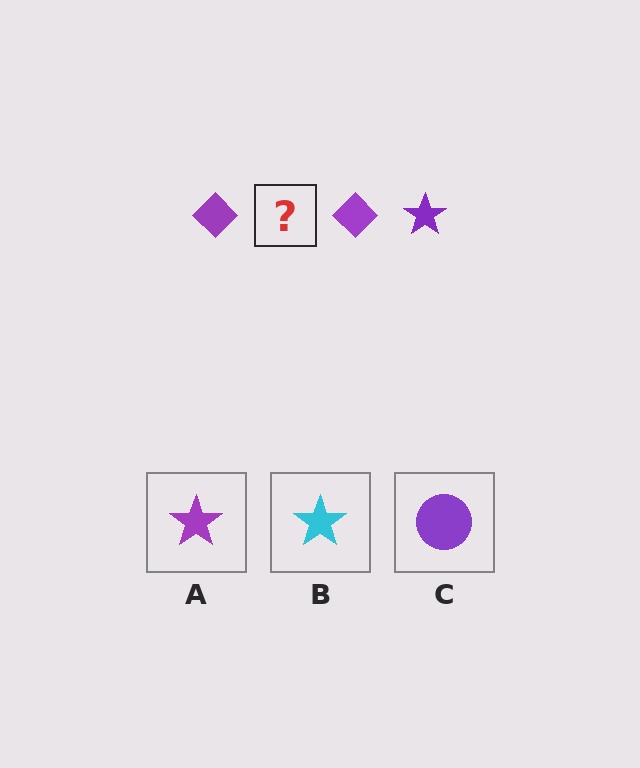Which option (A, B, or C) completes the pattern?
A.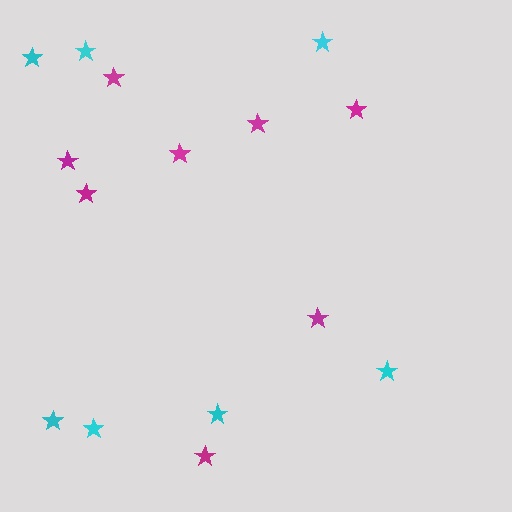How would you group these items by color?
There are 2 groups: one group of cyan stars (7) and one group of magenta stars (8).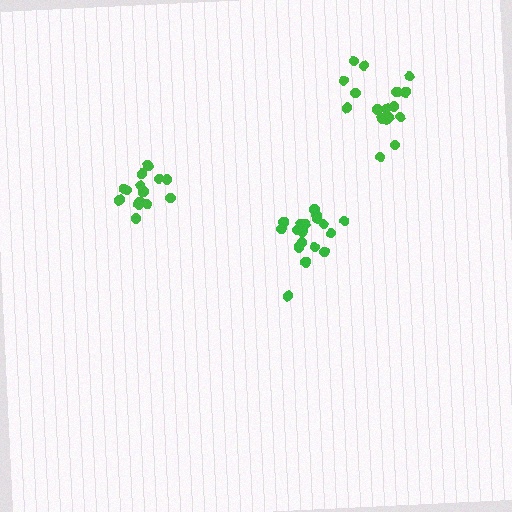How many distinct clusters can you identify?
There are 3 distinct clusters.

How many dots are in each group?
Group 1: 19 dots, Group 2: 14 dots, Group 3: 19 dots (52 total).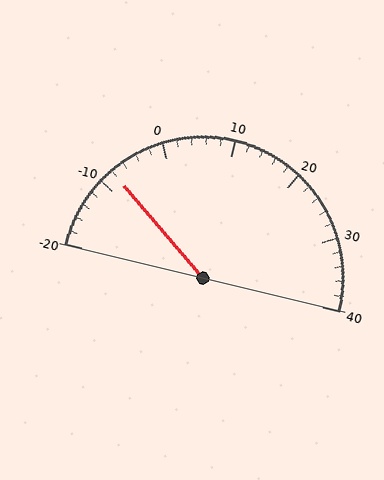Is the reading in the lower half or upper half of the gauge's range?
The reading is in the lower half of the range (-20 to 40).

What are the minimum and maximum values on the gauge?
The gauge ranges from -20 to 40.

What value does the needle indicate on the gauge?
The needle indicates approximately -8.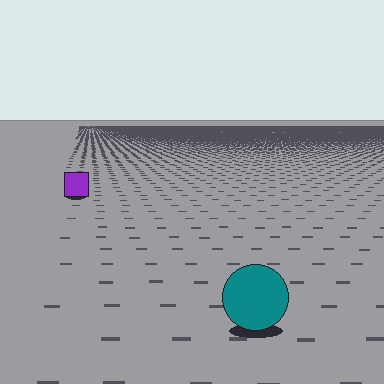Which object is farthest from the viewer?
The purple square is farthest from the viewer. It appears smaller and the ground texture around it is denser.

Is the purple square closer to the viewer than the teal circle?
No. The teal circle is closer — you can tell from the texture gradient: the ground texture is coarser near it.